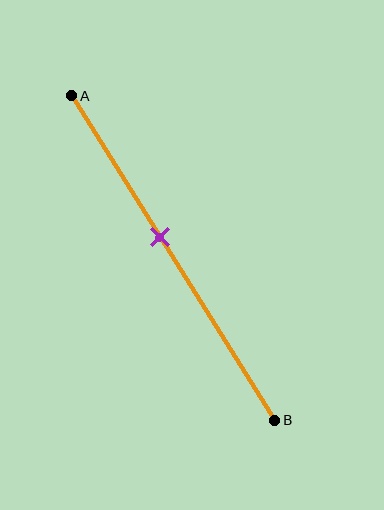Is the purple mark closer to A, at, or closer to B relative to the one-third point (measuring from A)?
The purple mark is closer to point B than the one-third point of segment AB.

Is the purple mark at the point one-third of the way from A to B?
No, the mark is at about 45% from A, not at the 33% one-third point.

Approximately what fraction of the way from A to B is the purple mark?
The purple mark is approximately 45% of the way from A to B.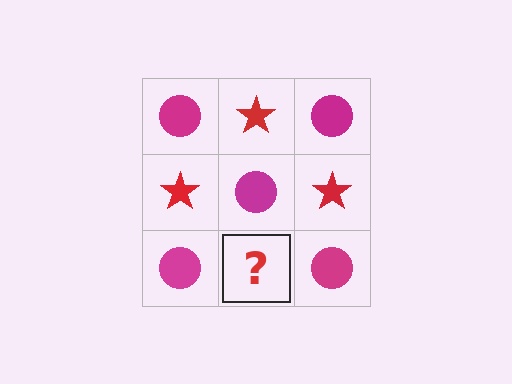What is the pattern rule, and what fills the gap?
The rule is that it alternates magenta circle and red star in a checkerboard pattern. The gap should be filled with a red star.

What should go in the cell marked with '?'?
The missing cell should contain a red star.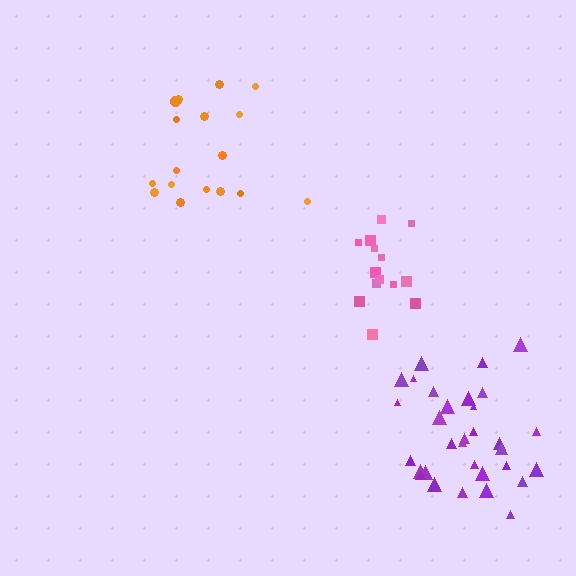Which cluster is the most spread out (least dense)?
Orange.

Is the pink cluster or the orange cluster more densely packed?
Pink.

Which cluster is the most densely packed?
Pink.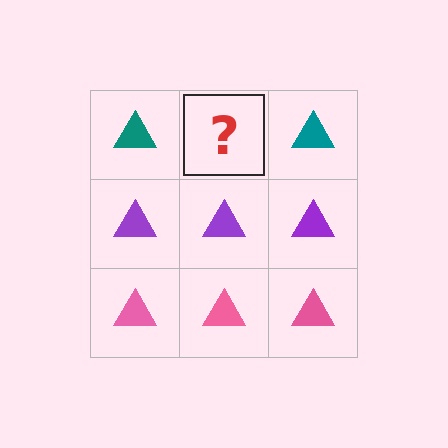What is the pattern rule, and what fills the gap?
The rule is that each row has a consistent color. The gap should be filled with a teal triangle.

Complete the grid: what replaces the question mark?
The question mark should be replaced with a teal triangle.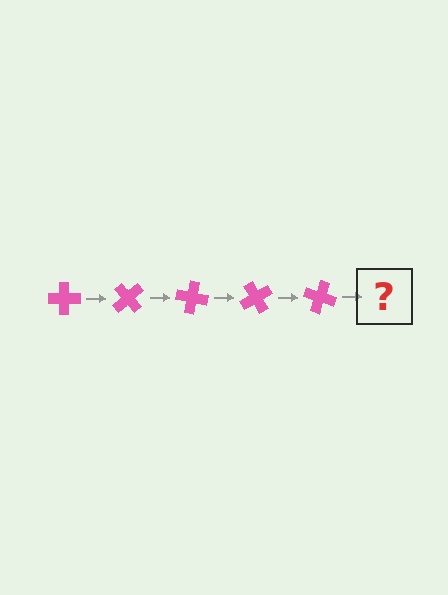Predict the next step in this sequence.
The next step is a pink cross rotated 250 degrees.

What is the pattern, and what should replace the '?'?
The pattern is that the cross rotates 50 degrees each step. The '?' should be a pink cross rotated 250 degrees.